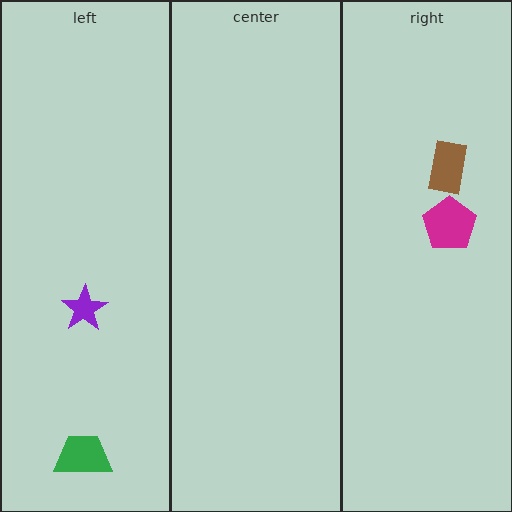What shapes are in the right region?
The magenta pentagon, the brown rectangle.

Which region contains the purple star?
The left region.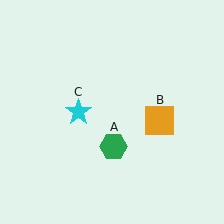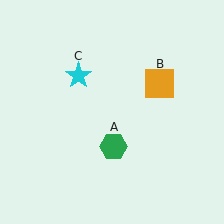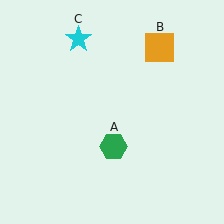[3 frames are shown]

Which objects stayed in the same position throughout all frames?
Green hexagon (object A) remained stationary.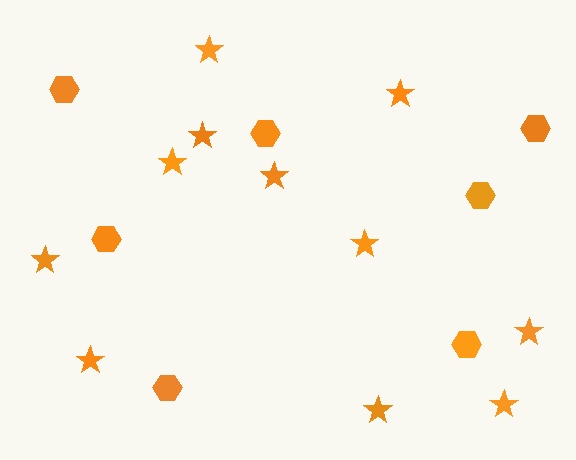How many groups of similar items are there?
There are 2 groups: one group of stars (11) and one group of hexagons (7).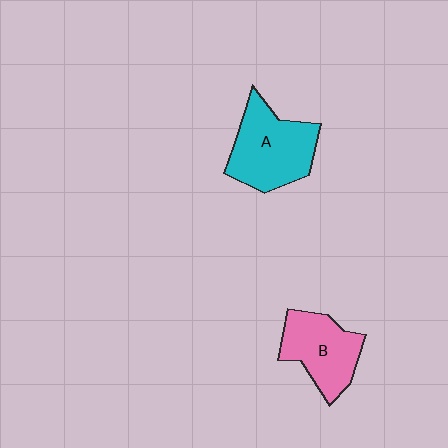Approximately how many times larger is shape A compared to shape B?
Approximately 1.2 times.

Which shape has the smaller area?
Shape B (pink).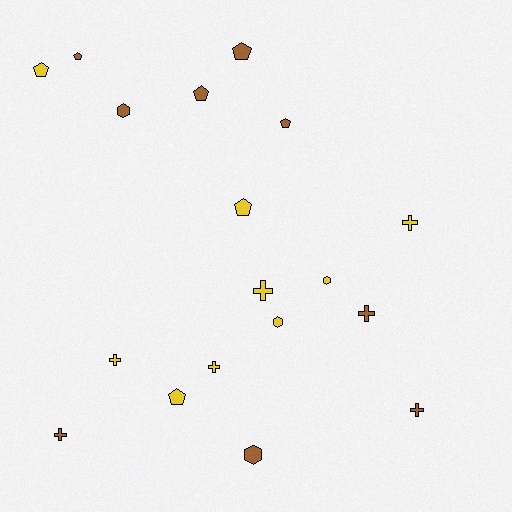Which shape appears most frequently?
Pentagon, with 7 objects.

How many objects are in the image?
There are 18 objects.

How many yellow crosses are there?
There are 4 yellow crosses.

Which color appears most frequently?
Brown, with 9 objects.